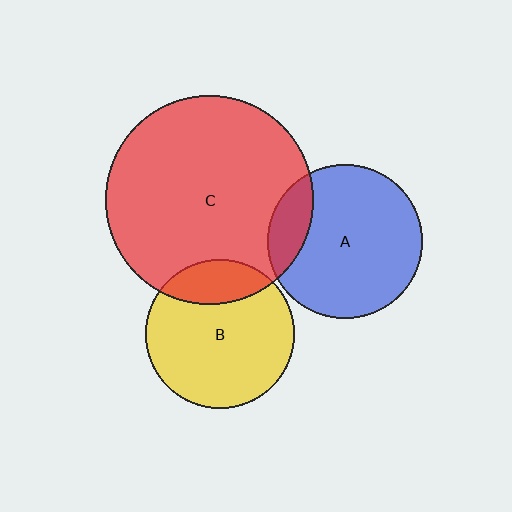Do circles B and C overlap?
Yes.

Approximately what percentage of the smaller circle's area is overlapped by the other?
Approximately 20%.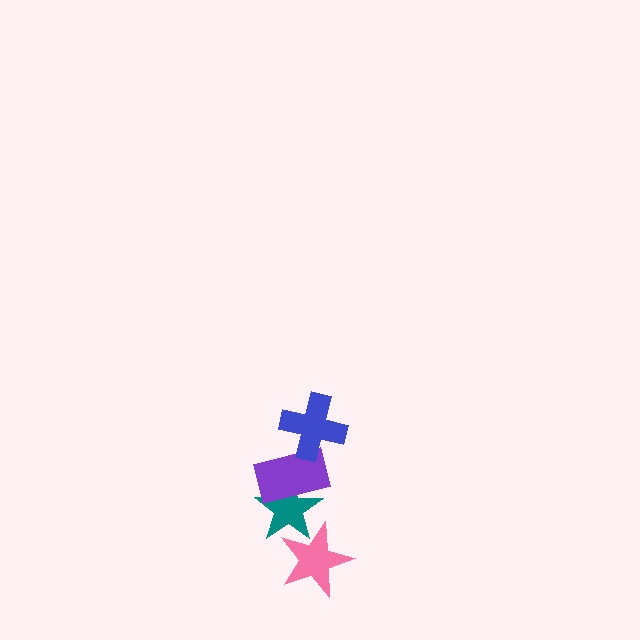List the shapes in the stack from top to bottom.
From top to bottom: the blue cross, the purple rectangle, the teal star, the pink star.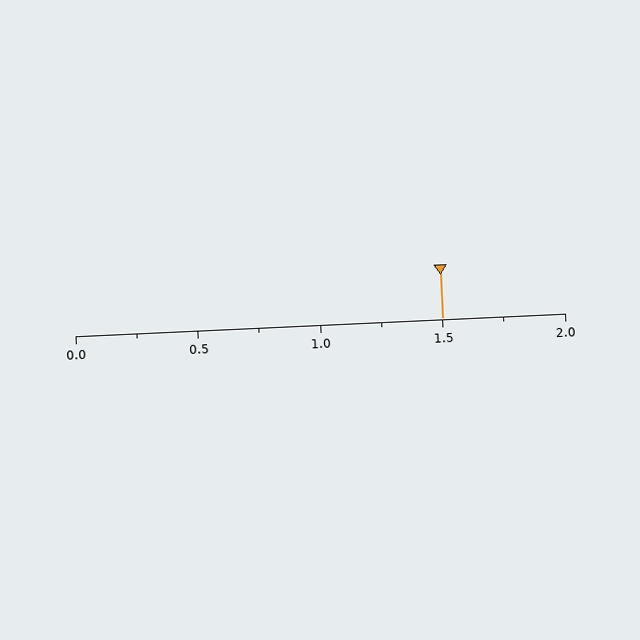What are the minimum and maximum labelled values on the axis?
The axis runs from 0.0 to 2.0.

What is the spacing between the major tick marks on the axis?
The major ticks are spaced 0.5 apart.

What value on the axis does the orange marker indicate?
The marker indicates approximately 1.5.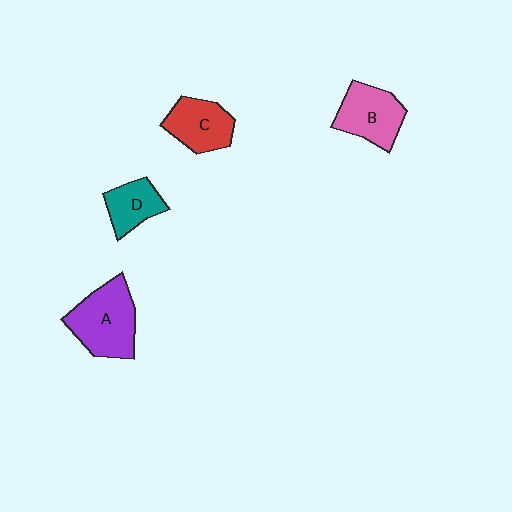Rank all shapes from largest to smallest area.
From largest to smallest: A (purple), B (pink), C (red), D (teal).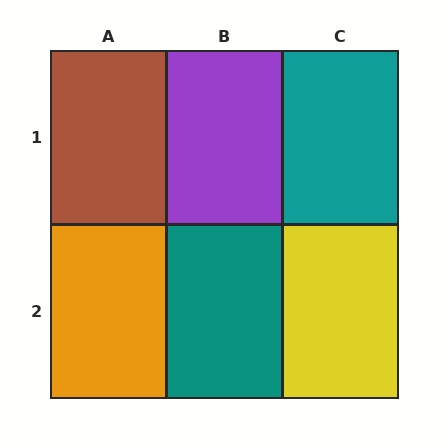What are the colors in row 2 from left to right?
Orange, teal, yellow.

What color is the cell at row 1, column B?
Purple.